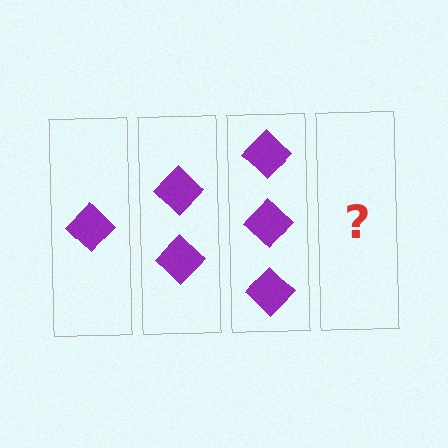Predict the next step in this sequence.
The next step is 4 diamonds.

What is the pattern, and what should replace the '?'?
The pattern is that each step adds one more diamond. The '?' should be 4 diamonds.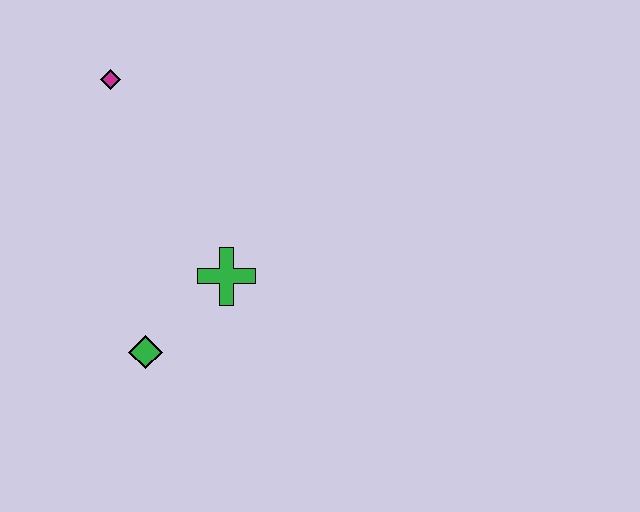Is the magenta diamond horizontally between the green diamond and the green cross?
No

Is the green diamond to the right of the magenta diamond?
Yes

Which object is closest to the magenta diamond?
The green cross is closest to the magenta diamond.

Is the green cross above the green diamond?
Yes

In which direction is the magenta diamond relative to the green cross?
The magenta diamond is above the green cross.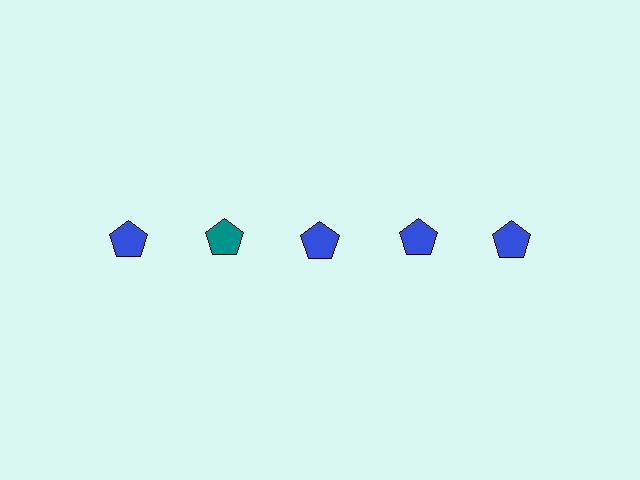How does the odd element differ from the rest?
It has a different color: teal instead of blue.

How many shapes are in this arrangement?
There are 5 shapes arranged in a grid pattern.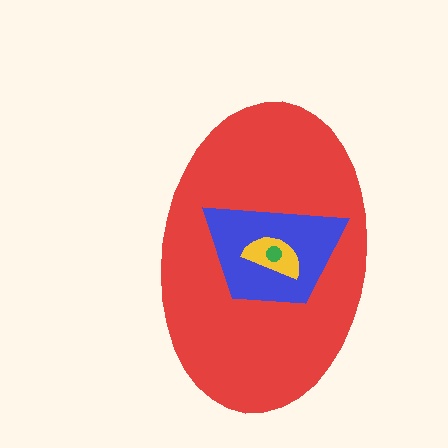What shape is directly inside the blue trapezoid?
The yellow semicircle.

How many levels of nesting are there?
4.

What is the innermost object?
The green circle.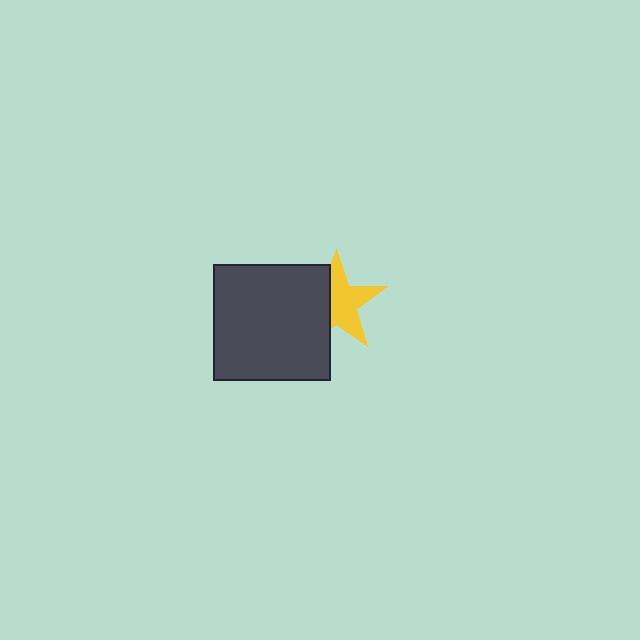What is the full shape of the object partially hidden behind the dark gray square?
The partially hidden object is a yellow star.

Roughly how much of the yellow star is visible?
About half of it is visible (roughly 59%).